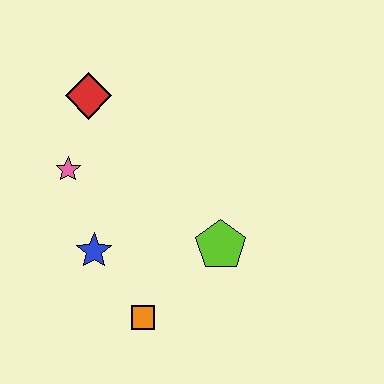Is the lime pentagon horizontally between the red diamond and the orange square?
No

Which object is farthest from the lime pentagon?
The red diamond is farthest from the lime pentagon.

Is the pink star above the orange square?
Yes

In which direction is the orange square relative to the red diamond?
The orange square is below the red diamond.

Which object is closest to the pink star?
The red diamond is closest to the pink star.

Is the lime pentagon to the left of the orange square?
No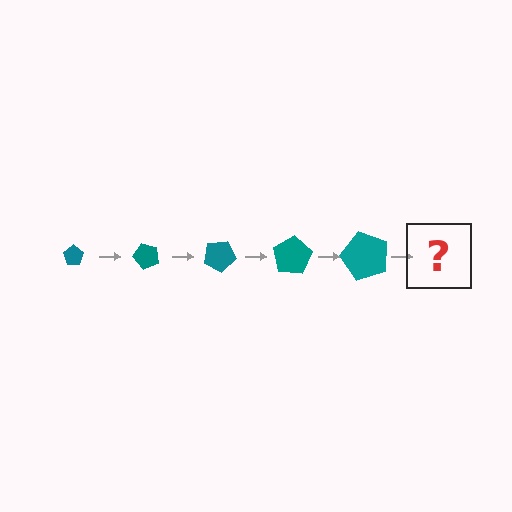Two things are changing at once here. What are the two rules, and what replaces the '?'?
The two rules are that the pentagon grows larger each step and it rotates 50 degrees each step. The '?' should be a pentagon, larger than the previous one and rotated 250 degrees from the start.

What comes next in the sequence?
The next element should be a pentagon, larger than the previous one and rotated 250 degrees from the start.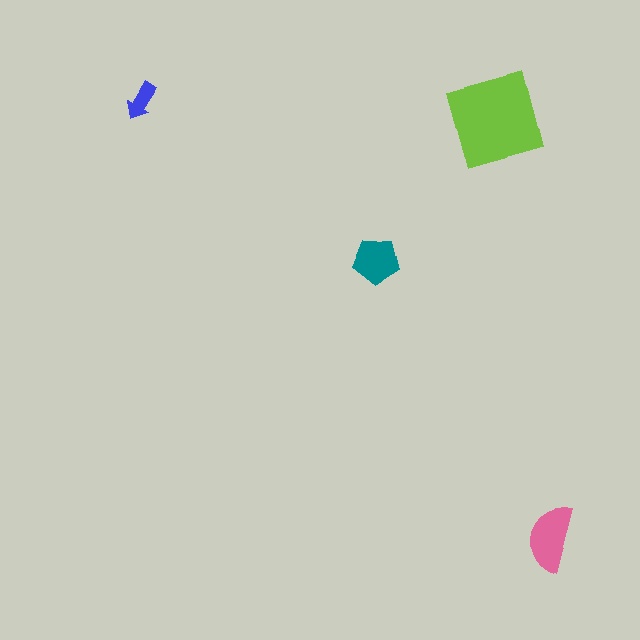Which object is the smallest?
The blue arrow.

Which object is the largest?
The lime square.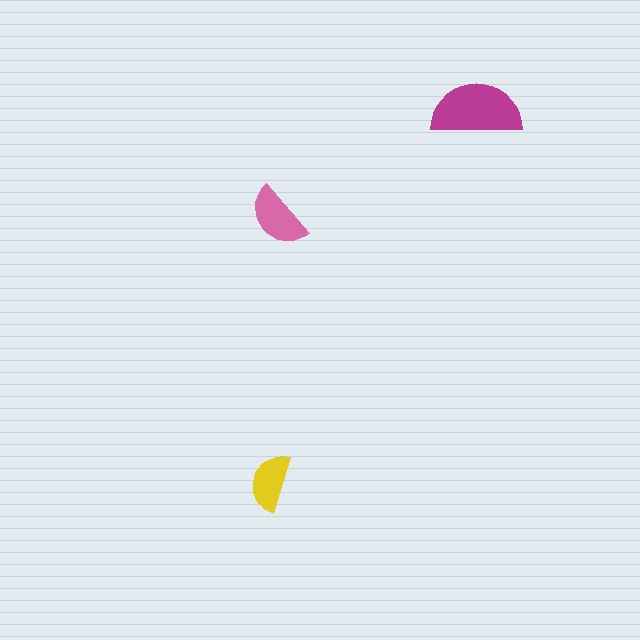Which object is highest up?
The magenta semicircle is topmost.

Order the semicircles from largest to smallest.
the magenta one, the pink one, the yellow one.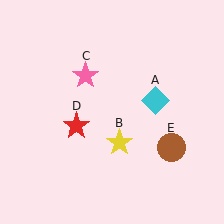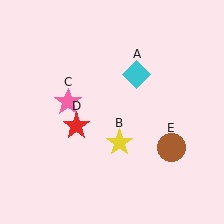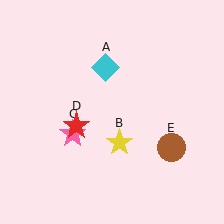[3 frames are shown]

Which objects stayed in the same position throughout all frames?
Yellow star (object B) and red star (object D) and brown circle (object E) remained stationary.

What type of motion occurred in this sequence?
The cyan diamond (object A), pink star (object C) rotated counterclockwise around the center of the scene.